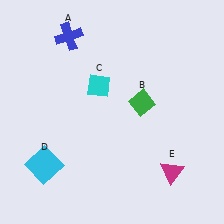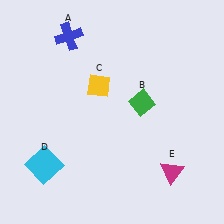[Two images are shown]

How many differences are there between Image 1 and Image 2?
There is 1 difference between the two images.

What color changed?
The diamond (C) changed from cyan in Image 1 to yellow in Image 2.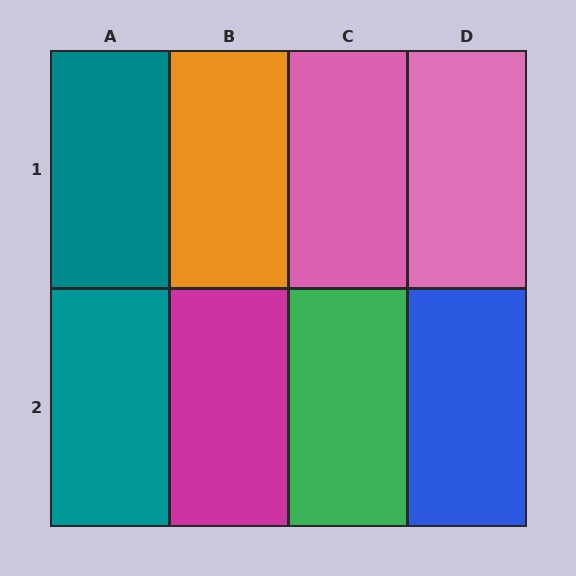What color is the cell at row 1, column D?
Pink.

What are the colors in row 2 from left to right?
Teal, magenta, green, blue.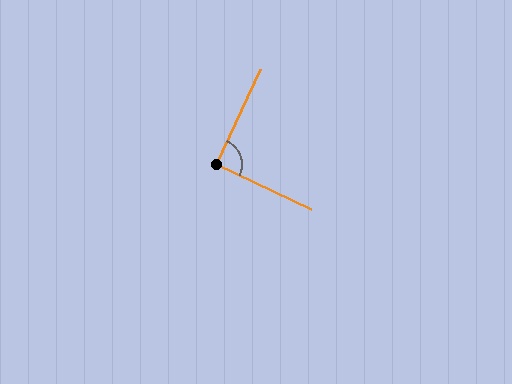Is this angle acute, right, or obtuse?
It is approximately a right angle.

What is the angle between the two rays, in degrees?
Approximately 91 degrees.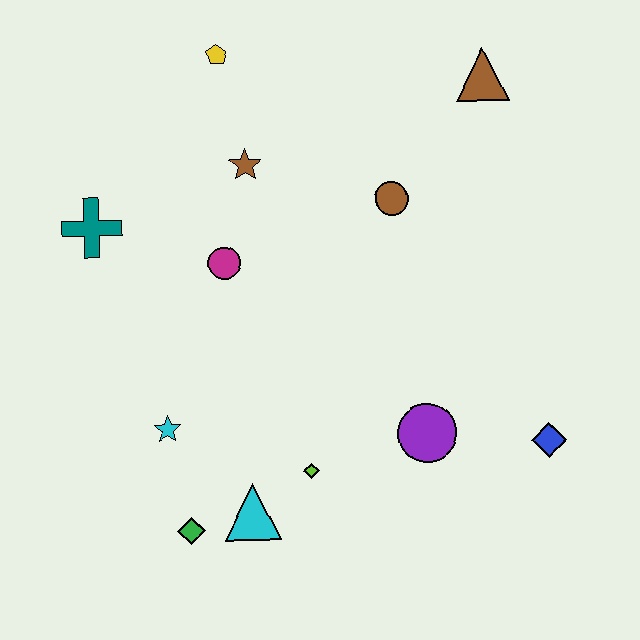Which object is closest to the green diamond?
The cyan triangle is closest to the green diamond.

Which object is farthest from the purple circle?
The yellow pentagon is farthest from the purple circle.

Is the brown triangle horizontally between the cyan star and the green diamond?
No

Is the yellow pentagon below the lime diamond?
No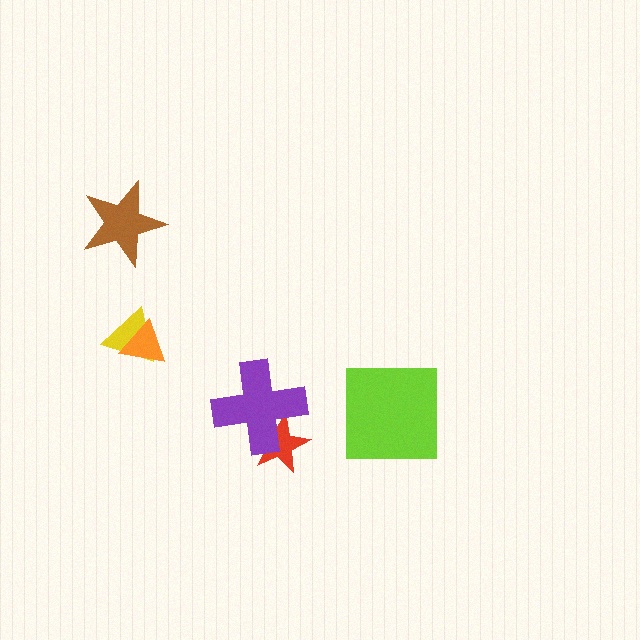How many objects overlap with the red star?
1 object overlaps with the red star.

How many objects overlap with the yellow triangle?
1 object overlaps with the yellow triangle.